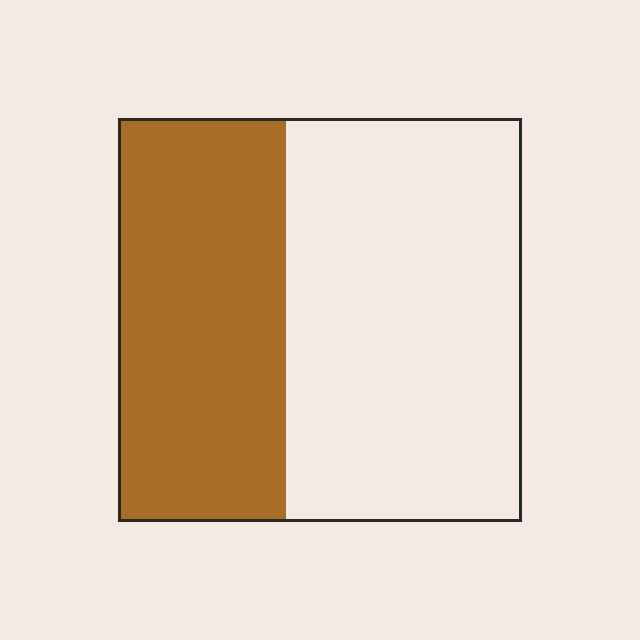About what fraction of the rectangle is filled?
About two fifths (2/5).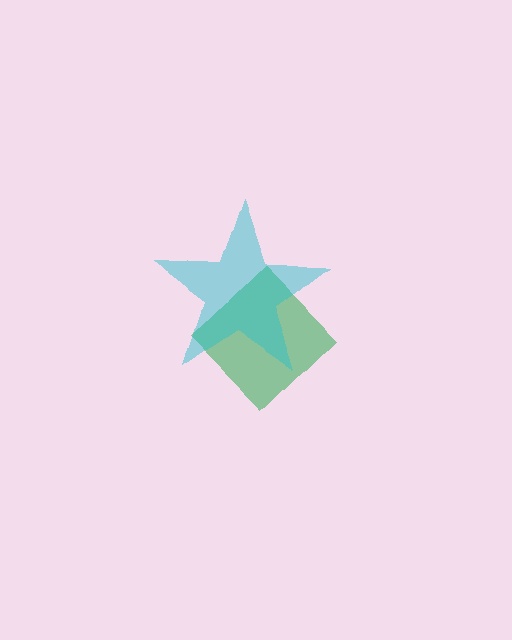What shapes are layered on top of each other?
The layered shapes are: a green diamond, a cyan star.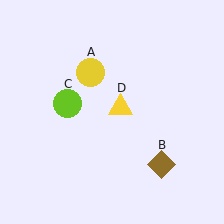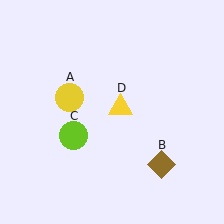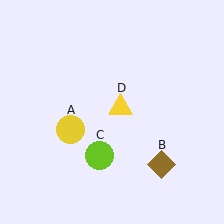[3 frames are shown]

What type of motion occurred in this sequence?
The yellow circle (object A), lime circle (object C) rotated counterclockwise around the center of the scene.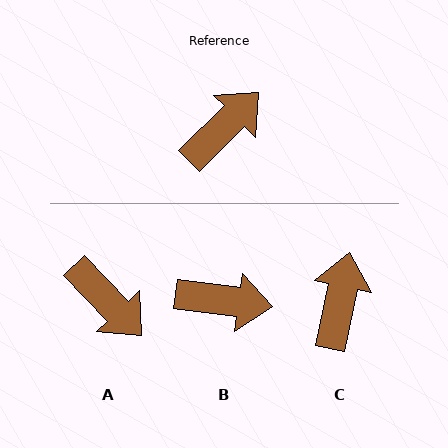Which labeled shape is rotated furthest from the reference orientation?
A, about 91 degrees away.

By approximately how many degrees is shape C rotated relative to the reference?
Approximately 34 degrees counter-clockwise.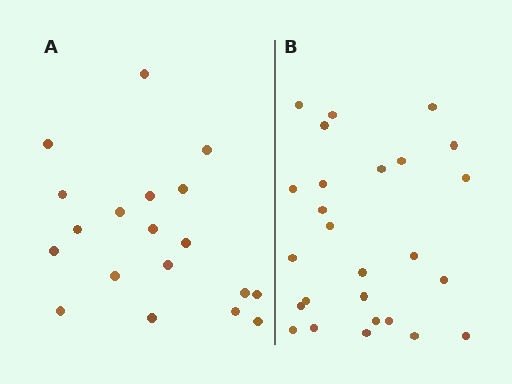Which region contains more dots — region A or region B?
Region B (the right region) has more dots.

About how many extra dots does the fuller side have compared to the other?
Region B has roughly 8 or so more dots than region A.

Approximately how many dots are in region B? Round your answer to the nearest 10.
About 30 dots. (The exact count is 26, which rounds to 30.)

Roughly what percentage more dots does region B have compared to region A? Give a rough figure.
About 35% more.